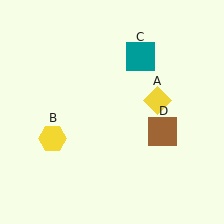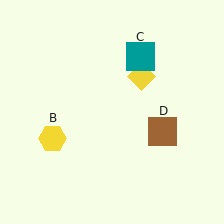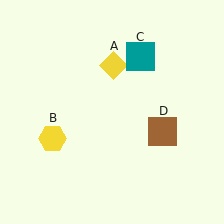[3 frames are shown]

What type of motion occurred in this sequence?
The yellow diamond (object A) rotated counterclockwise around the center of the scene.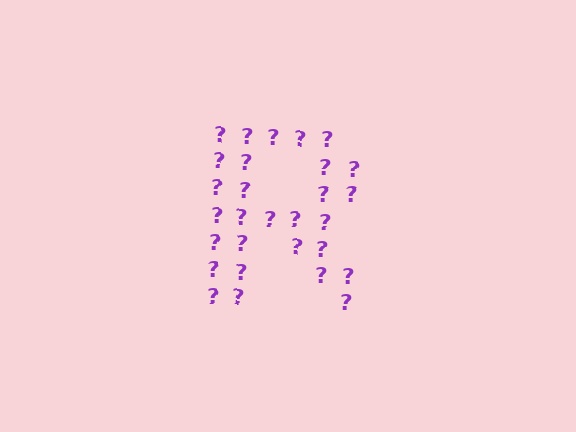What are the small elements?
The small elements are question marks.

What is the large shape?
The large shape is the letter R.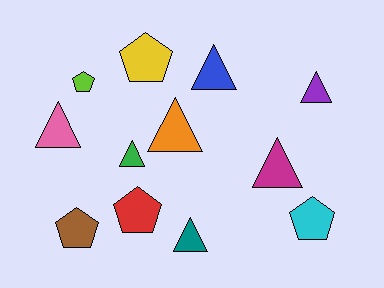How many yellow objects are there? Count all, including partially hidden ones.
There is 1 yellow object.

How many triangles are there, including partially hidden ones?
There are 7 triangles.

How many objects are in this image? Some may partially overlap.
There are 12 objects.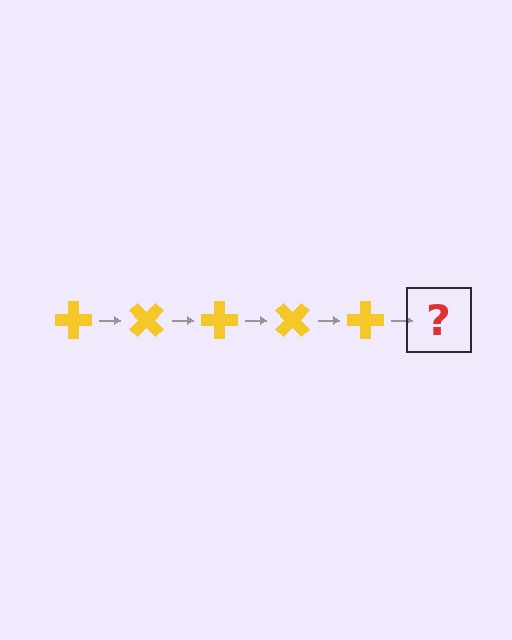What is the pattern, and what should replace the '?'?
The pattern is that the cross rotates 45 degrees each step. The '?' should be a yellow cross rotated 225 degrees.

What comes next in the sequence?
The next element should be a yellow cross rotated 225 degrees.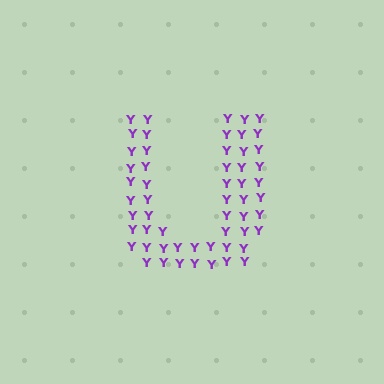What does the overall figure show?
The overall figure shows the letter U.